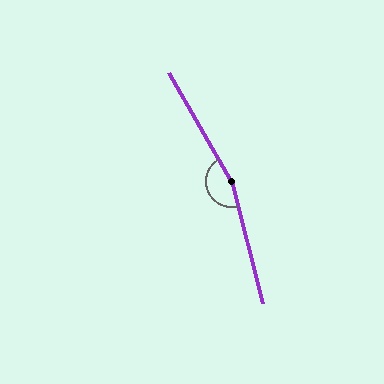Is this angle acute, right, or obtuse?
It is obtuse.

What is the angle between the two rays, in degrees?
Approximately 164 degrees.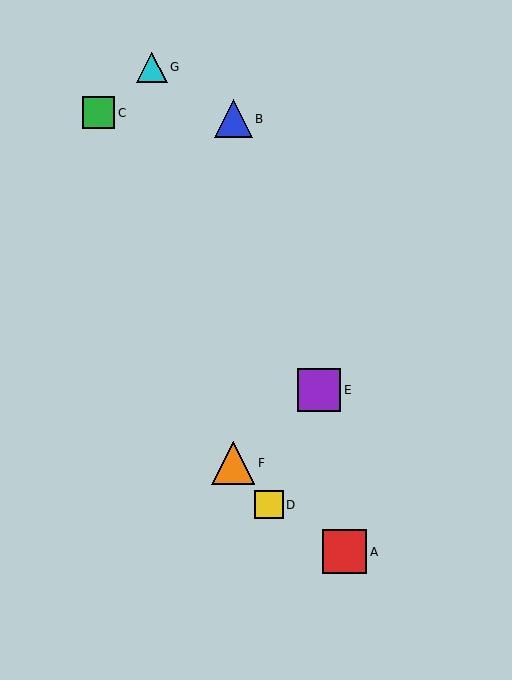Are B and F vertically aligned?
Yes, both are at x≈233.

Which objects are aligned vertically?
Objects B, F are aligned vertically.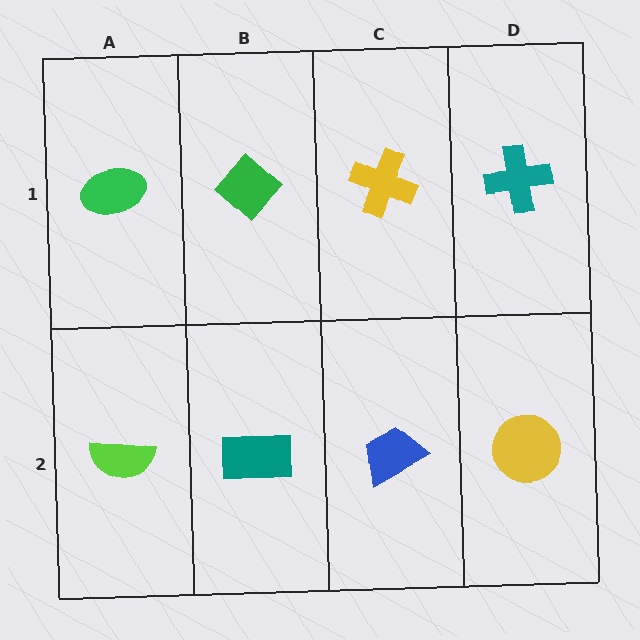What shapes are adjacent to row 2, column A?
A green ellipse (row 1, column A), a teal rectangle (row 2, column B).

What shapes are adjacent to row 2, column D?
A teal cross (row 1, column D), a blue trapezoid (row 2, column C).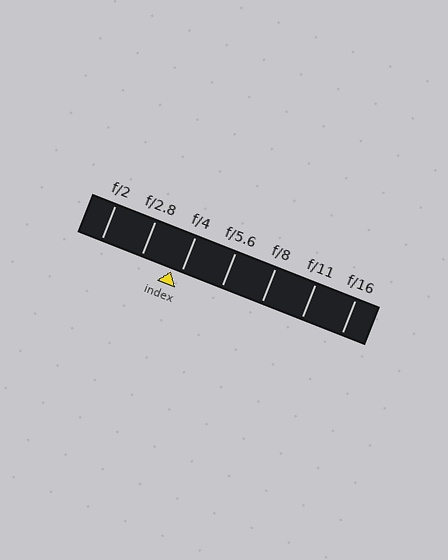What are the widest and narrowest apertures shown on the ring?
The widest aperture shown is f/2 and the narrowest is f/16.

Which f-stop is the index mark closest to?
The index mark is closest to f/4.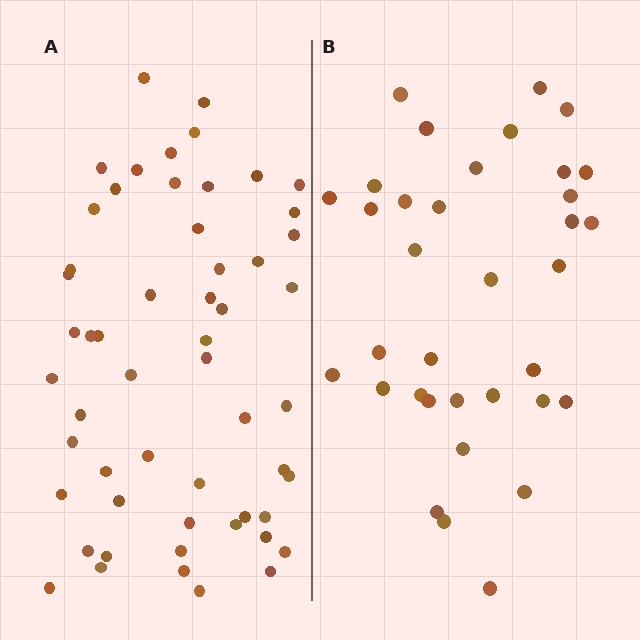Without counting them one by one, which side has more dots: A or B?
Region A (the left region) has more dots.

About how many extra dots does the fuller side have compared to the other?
Region A has approximately 20 more dots than region B.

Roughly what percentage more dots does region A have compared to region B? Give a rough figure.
About 55% more.